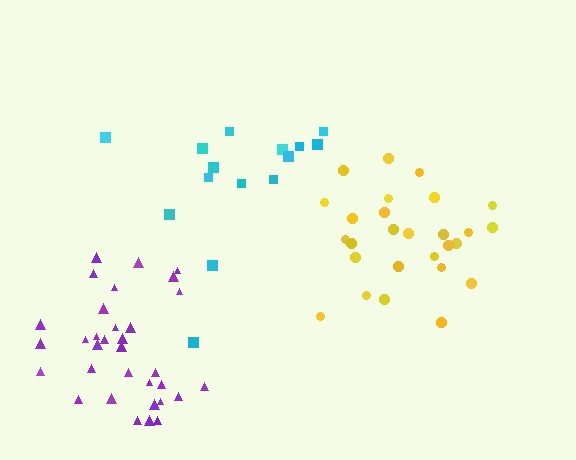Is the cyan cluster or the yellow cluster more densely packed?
Yellow.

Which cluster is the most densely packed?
Purple.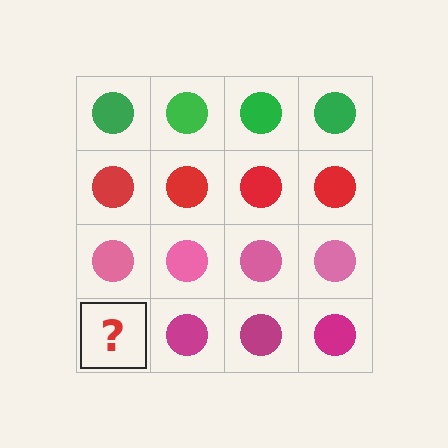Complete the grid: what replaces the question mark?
The question mark should be replaced with a magenta circle.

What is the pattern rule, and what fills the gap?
The rule is that each row has a consistent color. The gap should be filled with a magenta circle.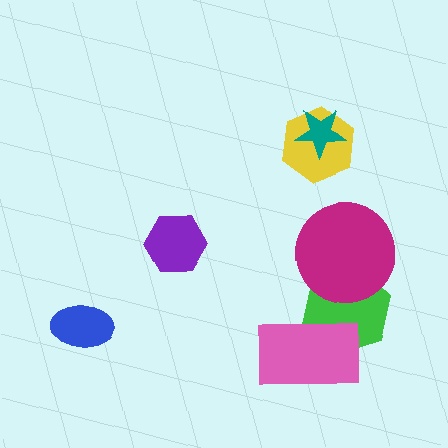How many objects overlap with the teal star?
1 object overlaps with the teal star.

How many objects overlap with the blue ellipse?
0 objects overlap with the blue ellipse.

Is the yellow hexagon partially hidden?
Yes, it is partially covered by another shape.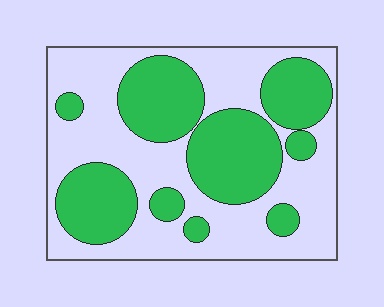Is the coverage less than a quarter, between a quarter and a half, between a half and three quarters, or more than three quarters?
Between a quarter and a half.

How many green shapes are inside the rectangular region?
9.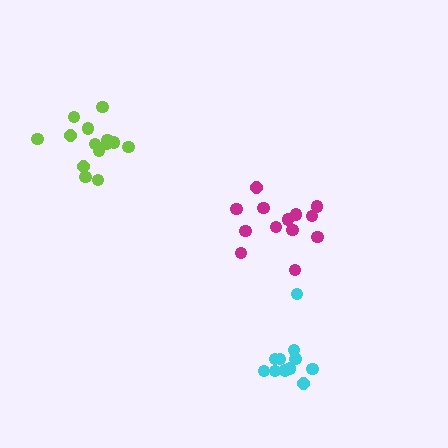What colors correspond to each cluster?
The clusters are colored: lime, magenta, cyan.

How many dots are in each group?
Group 1: 14 dots, Group 2: 13 dots, Group 3: 11 dots (38 total).